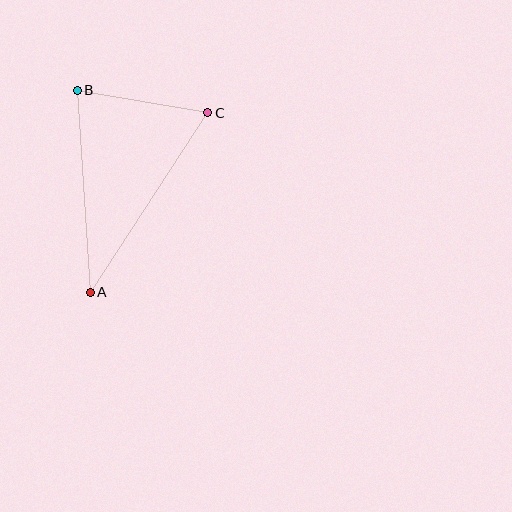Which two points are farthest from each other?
Points A and C are farthest from each other.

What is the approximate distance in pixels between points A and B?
The distance between A and B is approximately 202 pixels.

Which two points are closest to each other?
Points B and C are closest to each other.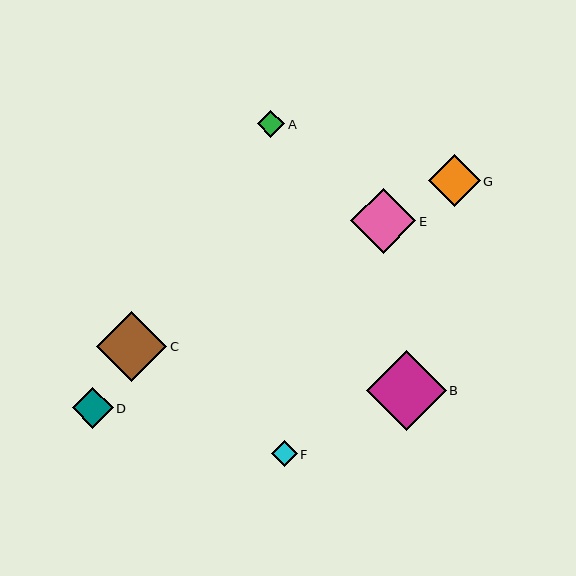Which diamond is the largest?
Diamond B is the largest with a size of approximately 80 pixels.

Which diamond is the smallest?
Diamond F is the smallest with a size of approximately 26 pixels.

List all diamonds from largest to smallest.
From largest to smallest: B, C, E, G, D, A, F.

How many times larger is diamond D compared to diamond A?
Diamond D is approximately 1.5 times the size of diamond A.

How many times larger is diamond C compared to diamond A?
Diamond C is approximately 2.6 times the size of diamond A.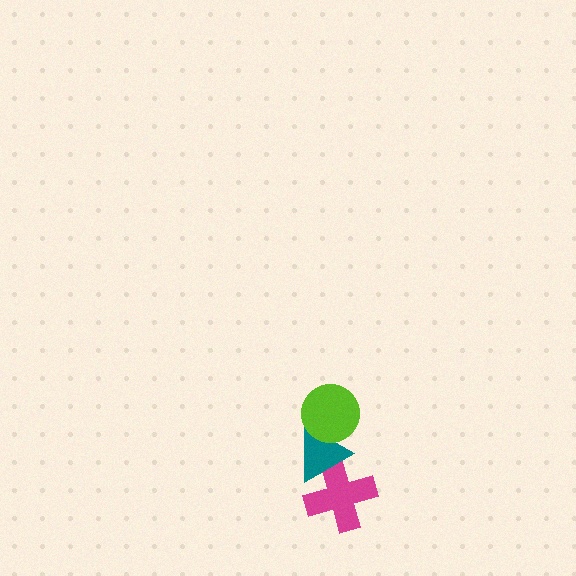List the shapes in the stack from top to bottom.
From top to bottom: the lime circle, the teal triangle, the magenta cross.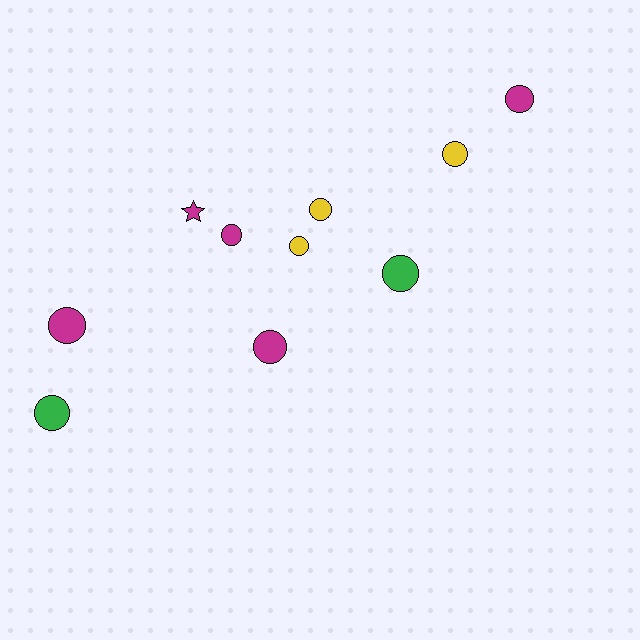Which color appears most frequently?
Magenta, with 5 objects.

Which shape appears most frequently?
Circle, with 9 objects.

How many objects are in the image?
There are 10 objects.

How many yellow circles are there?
There are 3 yellow circles.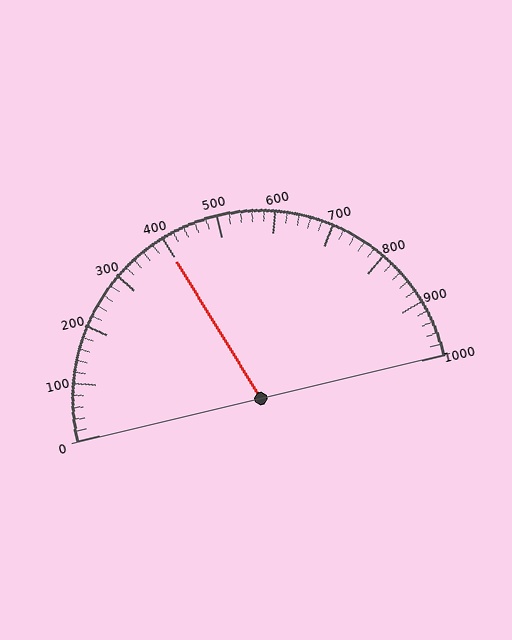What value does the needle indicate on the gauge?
The needle indicates approximately 400.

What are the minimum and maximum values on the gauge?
The gauge ranges from 0 to 1000.